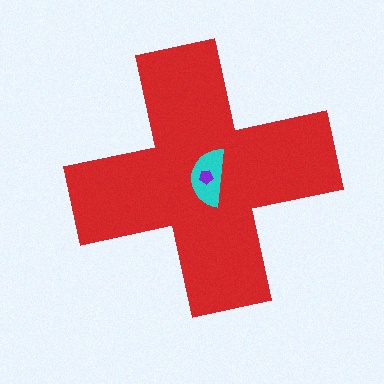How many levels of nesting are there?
3.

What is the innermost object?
The purple pentagon.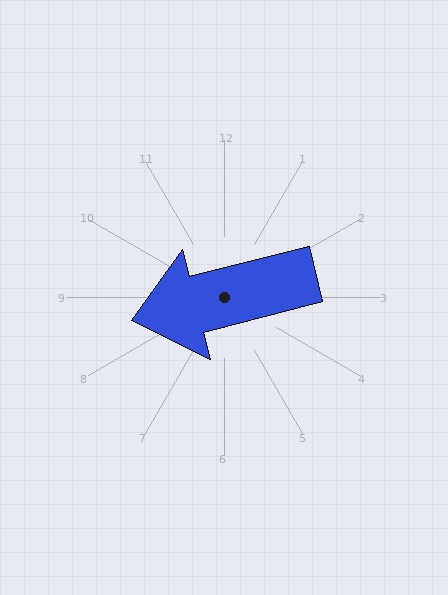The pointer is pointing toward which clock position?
Roughly 9 o'clock.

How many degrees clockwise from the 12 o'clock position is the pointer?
Approximately 256 degrees.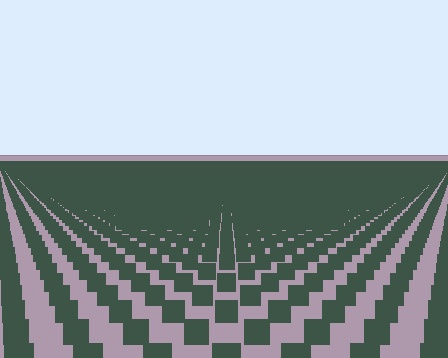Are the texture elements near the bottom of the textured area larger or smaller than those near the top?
Larger. Near the bottom, elements are closer to the viewer and appear at a bigger on-screen size.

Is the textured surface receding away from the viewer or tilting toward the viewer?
The surface is receding away from the viewer. Texture elements get smaller and denser toward the top.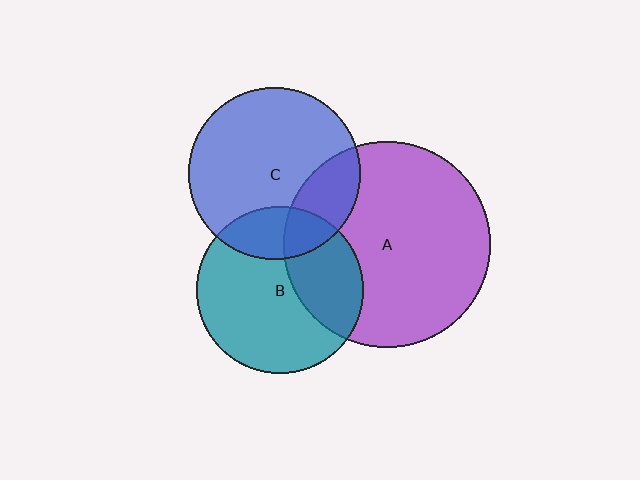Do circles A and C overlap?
Yes.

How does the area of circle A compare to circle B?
Approximately 1.5 times.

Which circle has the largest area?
Circle A (purple).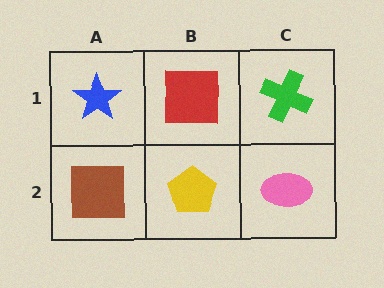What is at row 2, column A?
A brown square.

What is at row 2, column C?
A pink ellipse.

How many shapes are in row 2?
3 shapes.